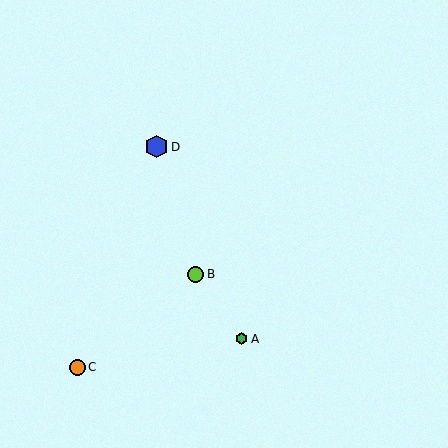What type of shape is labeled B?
Shape B is a lime circle.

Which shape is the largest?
The blue hexagon (labeled D) is the largest.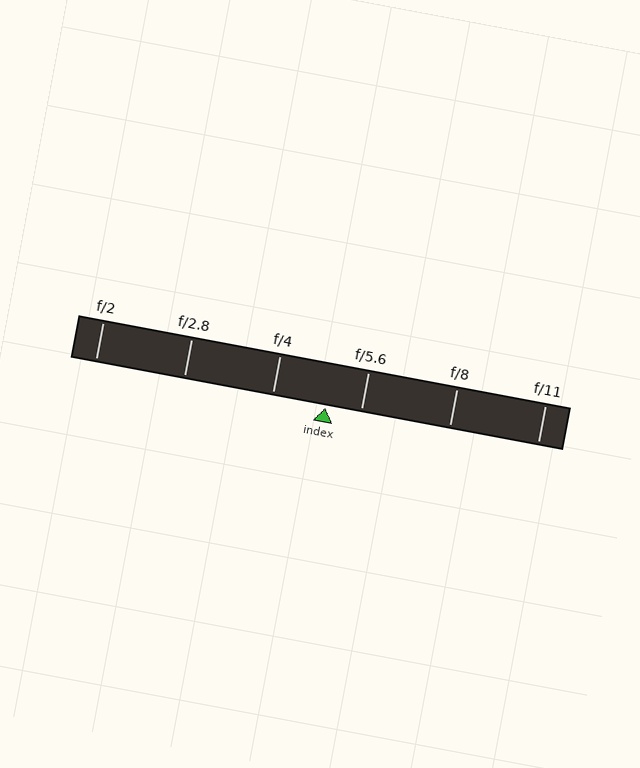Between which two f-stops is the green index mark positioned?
The index mark is between f/4 and f/5.6.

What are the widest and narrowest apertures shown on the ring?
The widest aperture shown is f/2 and the narrowest is f/11.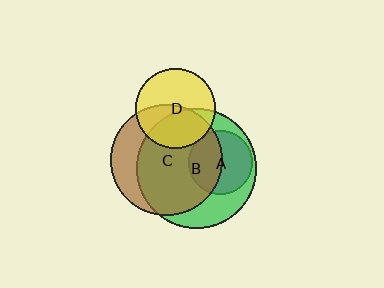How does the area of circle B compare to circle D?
Approximately 2.2 times.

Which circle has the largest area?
Circle B (green).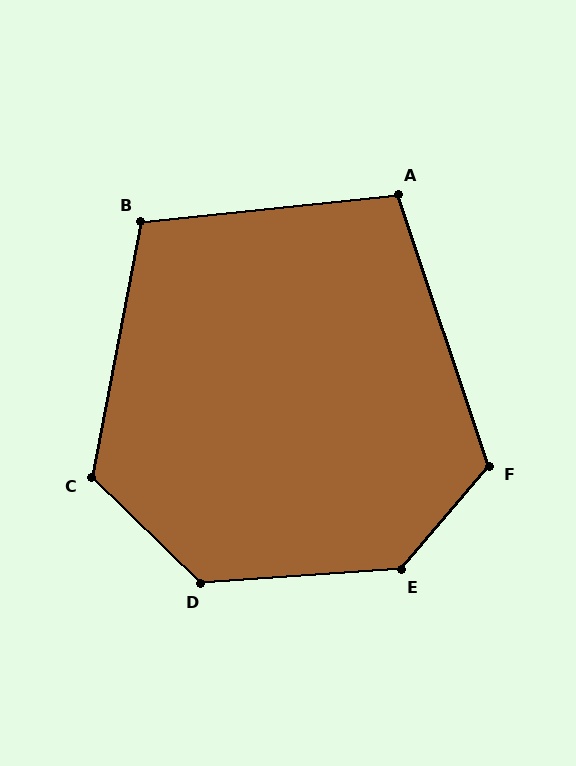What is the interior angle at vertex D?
Approximately 132 degrees (obtuse).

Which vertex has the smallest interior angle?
A, at approximately 102 degrees.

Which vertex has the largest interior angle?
E, at approximately 135 degrees.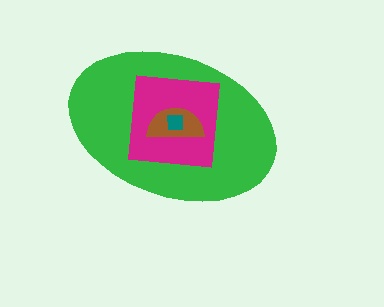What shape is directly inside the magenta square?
The brown semicircle.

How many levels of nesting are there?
4.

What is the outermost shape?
The green ellipse.